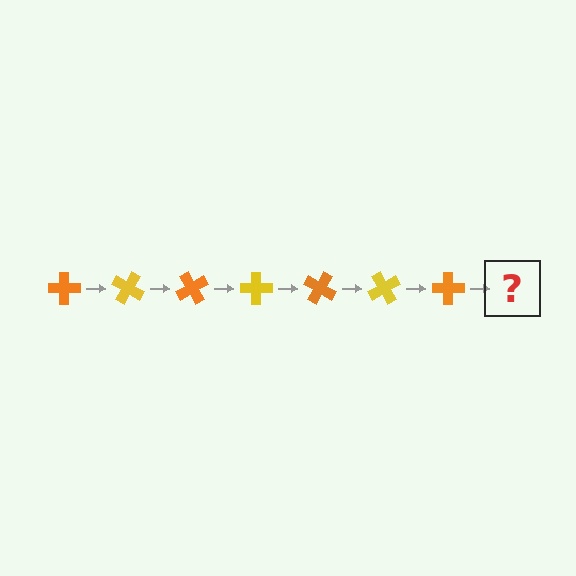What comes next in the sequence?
The next element should be a yellow cross, rotated 210 degrees from the start.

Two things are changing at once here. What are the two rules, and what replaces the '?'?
The two rules are that it rotates 30 degrees each step and the color cycles through orange and yellow. The '?' should be a yellow cross, rotated 210 degrees from the start.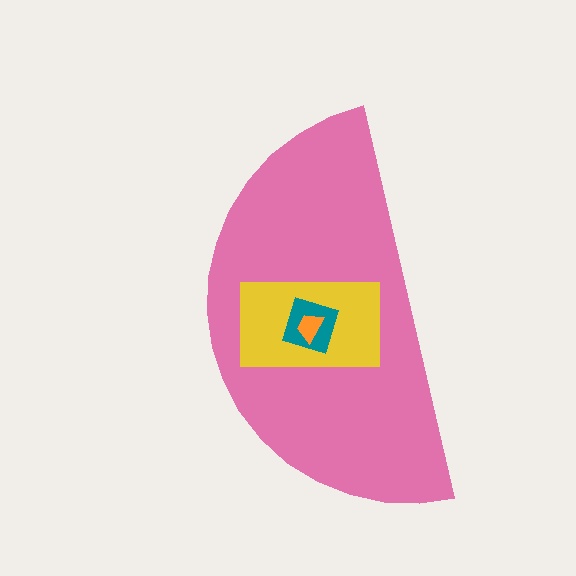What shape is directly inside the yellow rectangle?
The teal square.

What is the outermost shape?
The pink semicircle.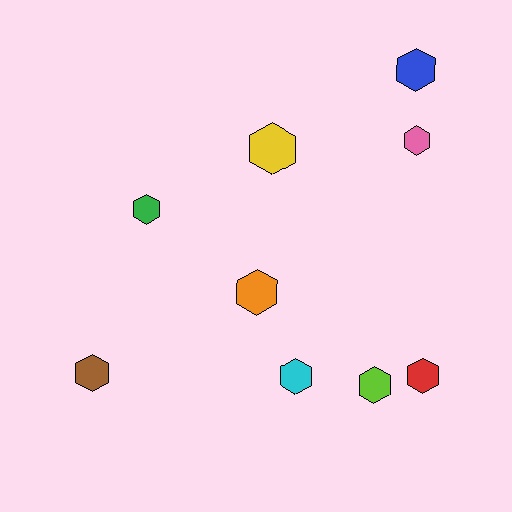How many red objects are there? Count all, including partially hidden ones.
There is 1 red object.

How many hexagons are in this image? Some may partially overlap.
There are 9 hexagons.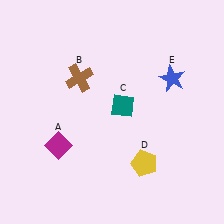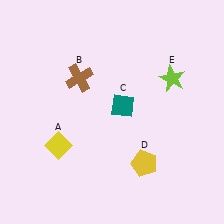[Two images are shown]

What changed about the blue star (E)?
In Image 1, E is blue. In Image 2, it changed to lime.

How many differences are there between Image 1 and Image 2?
There are 2 differences between the two images.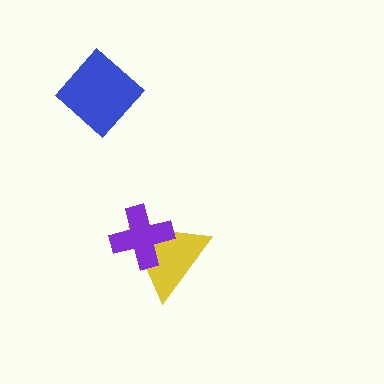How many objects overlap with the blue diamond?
0 objects overlap with the blue diamond.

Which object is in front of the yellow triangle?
The purple cross is in front of the yellow triangle.